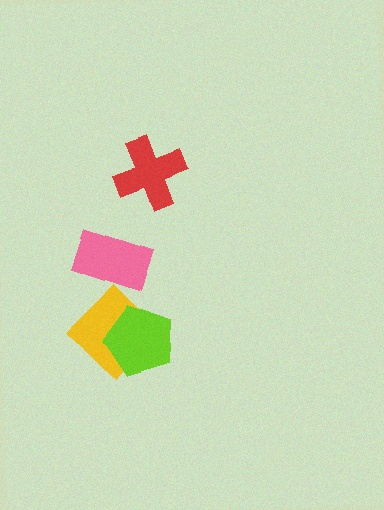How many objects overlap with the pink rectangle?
1 object overlaps with the pink rectangle.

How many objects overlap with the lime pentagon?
1 object overlaps with the lime pentagon.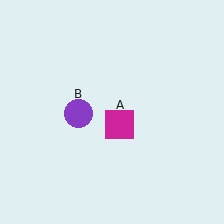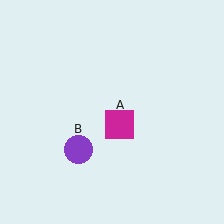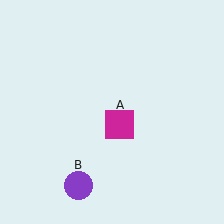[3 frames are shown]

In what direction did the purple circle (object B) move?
The purple circle (object B) moved down.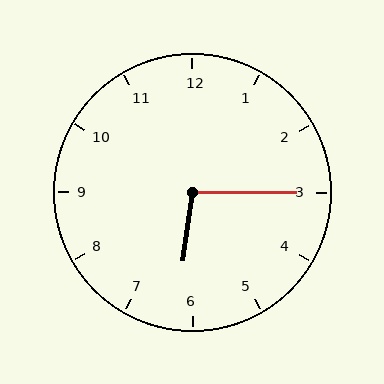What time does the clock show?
6:15.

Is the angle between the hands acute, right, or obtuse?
It is obtuse.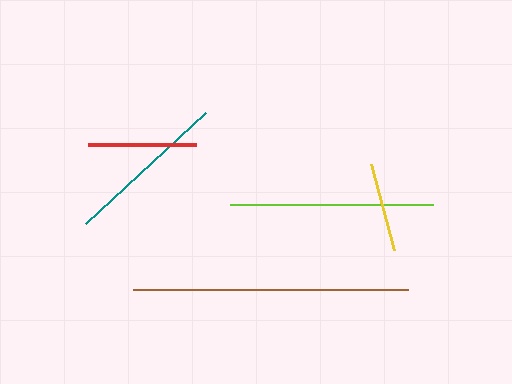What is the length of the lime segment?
The lime segment is approximately 202 pixels long.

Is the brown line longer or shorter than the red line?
The brown line is longer than the red line.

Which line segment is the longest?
The brown line is the longest at approximately 276 pixels.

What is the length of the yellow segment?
The yellow segment is approximately 89 pixels long.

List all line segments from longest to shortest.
From longest to shortest: brown, lime, teal, red, yellow.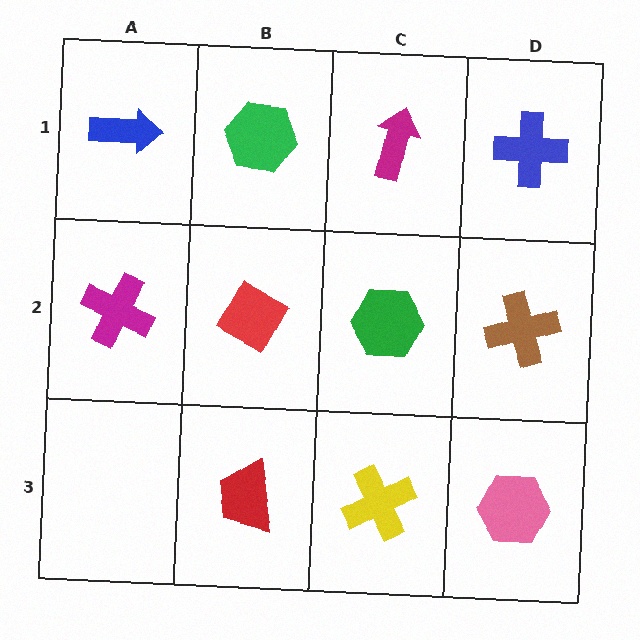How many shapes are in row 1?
4 shapes.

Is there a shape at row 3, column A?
No, that cell is empty.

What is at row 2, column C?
A green hexagon.